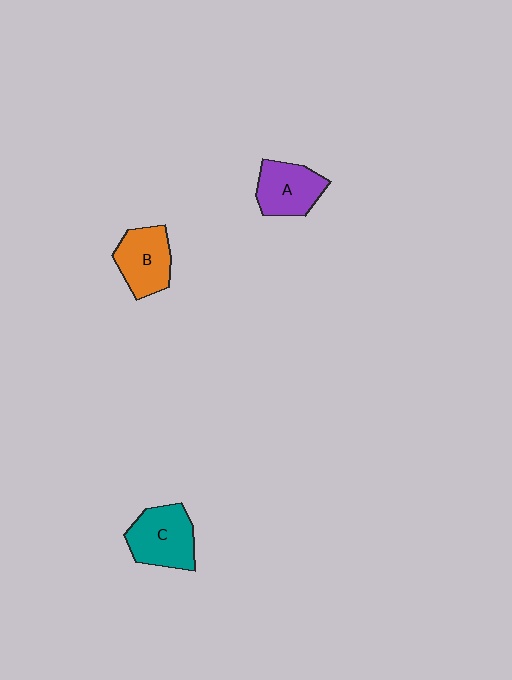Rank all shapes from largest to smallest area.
From largest to smallest: C (teal), B (orange), A (purple).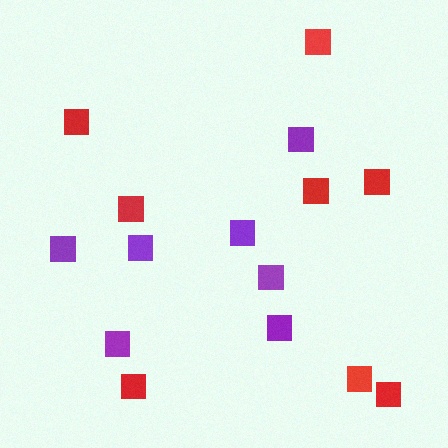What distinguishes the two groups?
There are 2 groups: one group of purple squares (7) and one group of red squares (8).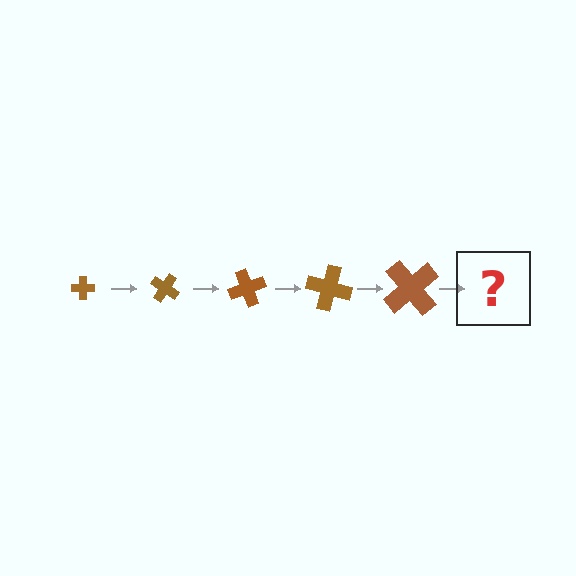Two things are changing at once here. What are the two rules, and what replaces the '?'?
The two rules are that the cross grows larger each step and it rotates 35 degrees each step. The '?' should be a cross, larger than the previous one and rotated 175 degrees from the start.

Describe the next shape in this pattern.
It should be a cross, larger than the previous one and rotated 175 degrees from the start.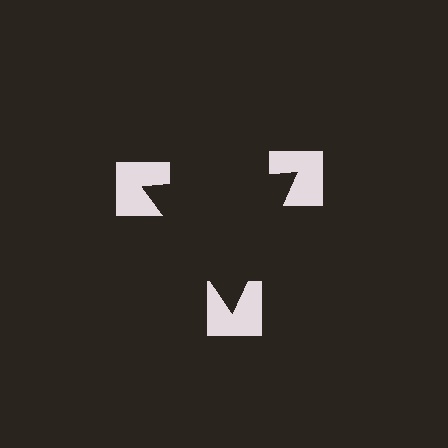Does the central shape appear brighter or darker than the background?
It typically appears slightly darker than the background, even though no actual brightness change is drawn.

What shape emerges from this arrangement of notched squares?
An illusory triangle — its edges are inferred from the aligned wedge cuts in the notched squares, not physically drawn.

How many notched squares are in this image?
There are 3 — one at each vertex of the illusory triangle.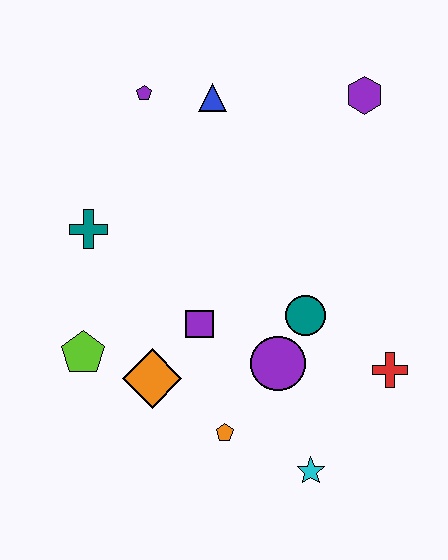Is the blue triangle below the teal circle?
No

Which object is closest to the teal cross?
The lime pentagon is closest to the teal cross.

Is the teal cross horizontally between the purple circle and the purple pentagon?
No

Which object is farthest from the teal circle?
The purple pentagon is farthest from the teal circle.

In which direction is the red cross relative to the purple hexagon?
The red cross is below the purple hexagon.